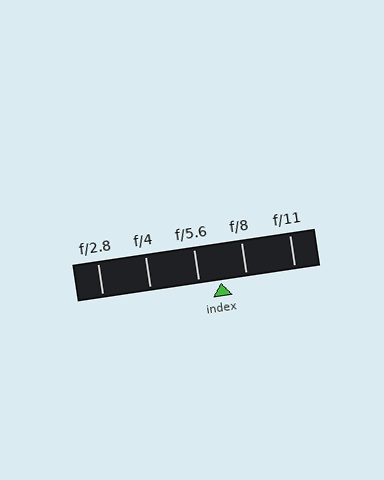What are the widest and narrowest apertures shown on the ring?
The widest aperture shown is f/2.8 and the narrowest is f/11.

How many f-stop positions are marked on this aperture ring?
There are 5 f-stop positions marked.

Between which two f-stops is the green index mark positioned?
The index mark is between f/5.6 and f/8.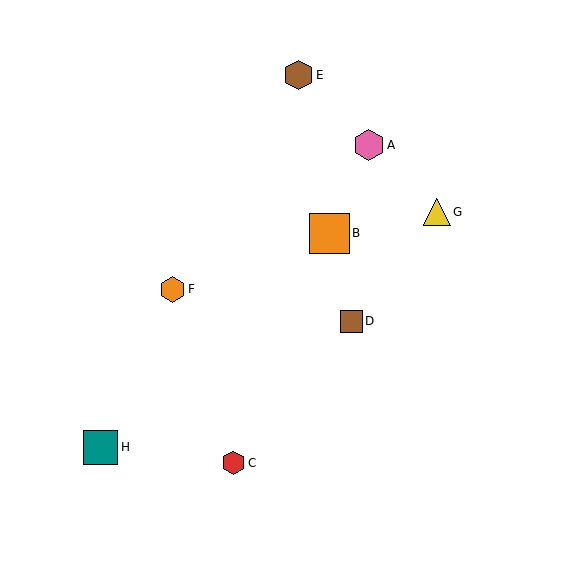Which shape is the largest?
The orange square (labeled B) is the largest.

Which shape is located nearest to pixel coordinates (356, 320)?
The brown square (labeled D) at (351, 321) is nearest to that location.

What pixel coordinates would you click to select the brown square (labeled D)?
Click at (351, 321) to select the brown square D.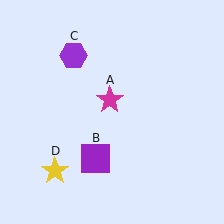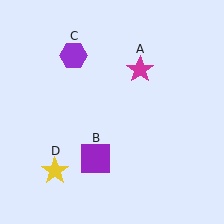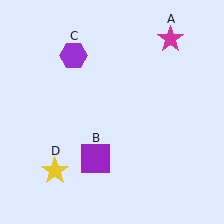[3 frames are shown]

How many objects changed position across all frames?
1 object changed position: magenta star (object A).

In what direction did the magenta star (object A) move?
The magenta star (object A) moved up and to the right.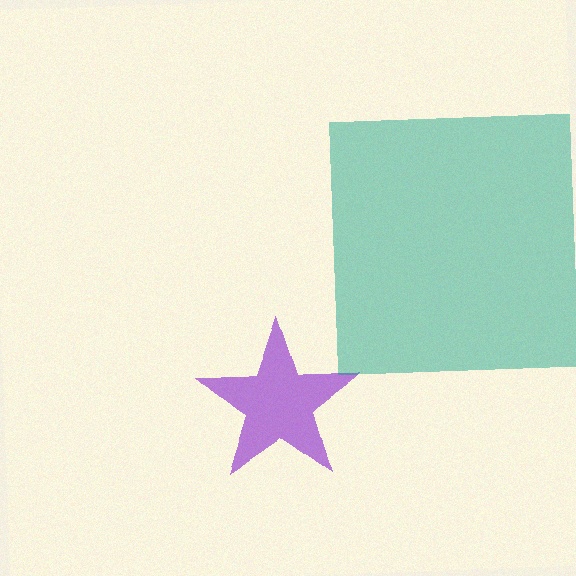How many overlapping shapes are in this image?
There are 2 overlapping shapes in the image.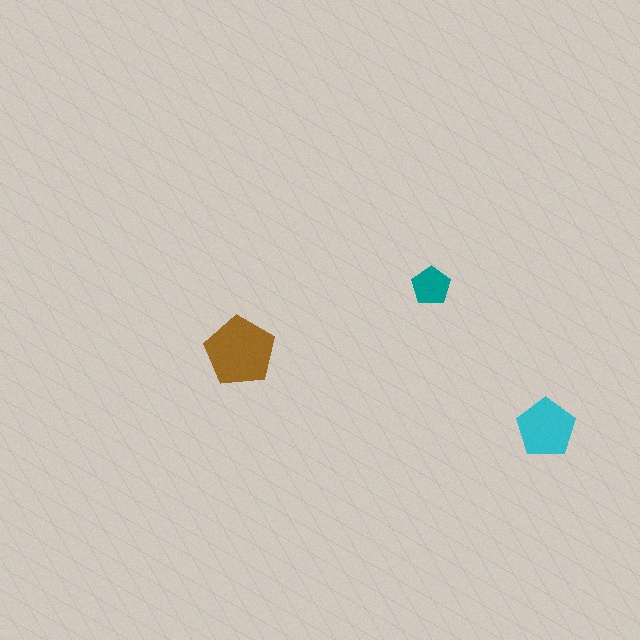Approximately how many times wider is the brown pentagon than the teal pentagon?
About 2 times wider.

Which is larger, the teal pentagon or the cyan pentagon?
The cyan one.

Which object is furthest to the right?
The cyan pentagon is rightmost.